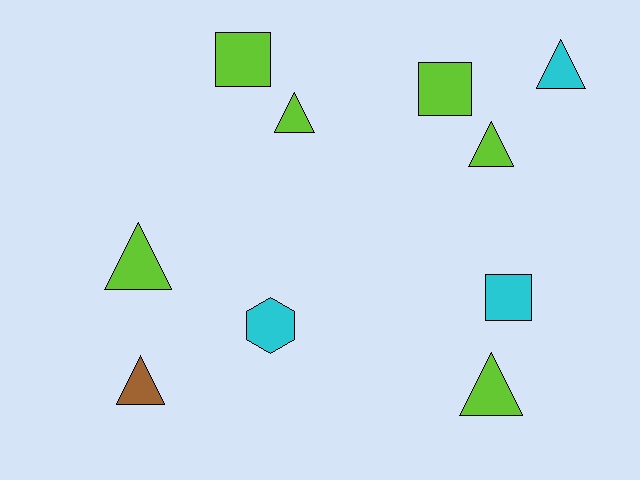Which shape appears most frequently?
Triangle, with 6 objects.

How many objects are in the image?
There are 10 objects.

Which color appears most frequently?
Lime, with 6 objects.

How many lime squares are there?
There are 2 lime squares.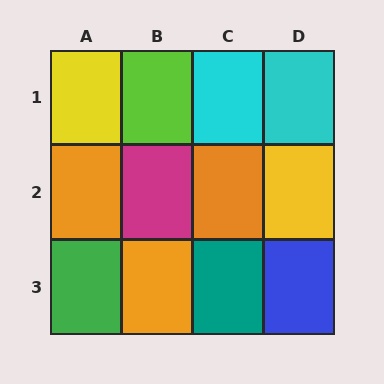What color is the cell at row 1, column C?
Cyan.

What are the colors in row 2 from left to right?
Orange, magenta, orange, yellow.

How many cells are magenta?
1 cell is magenta.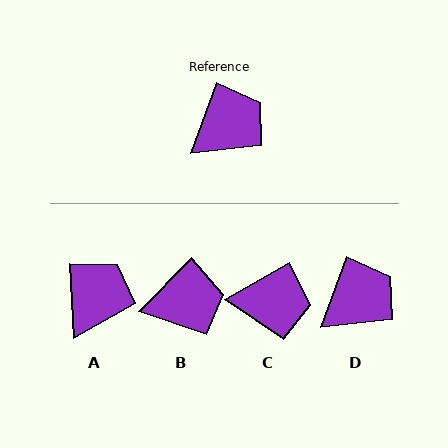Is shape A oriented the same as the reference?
No, it is off by about 23 degrees.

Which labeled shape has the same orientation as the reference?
D.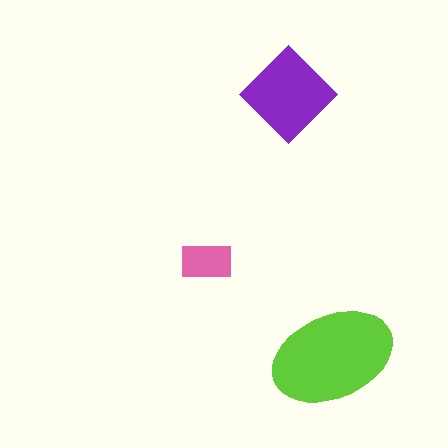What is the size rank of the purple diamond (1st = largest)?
2nd.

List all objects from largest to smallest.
The lime ellipse, the purple diamond, the pink rectangle.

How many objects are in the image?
There are 3 objects in the image.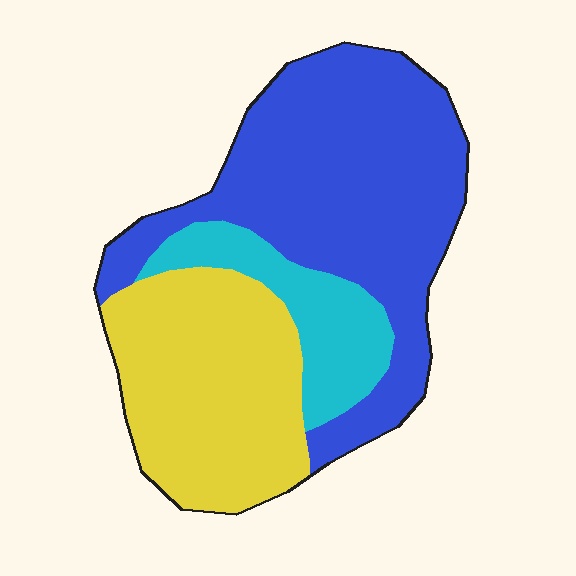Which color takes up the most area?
Blue, at roughly 50%.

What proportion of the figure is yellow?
Yellow covers around 35% of the figure.